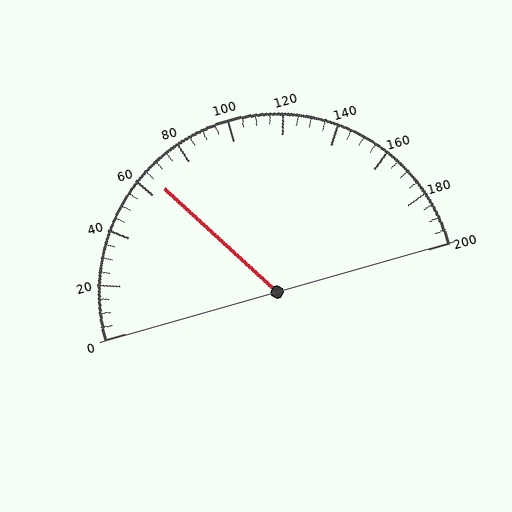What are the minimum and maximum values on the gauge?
The gauge ranges from 0 to 200.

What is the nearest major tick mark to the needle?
The nearest major tick mark is 60.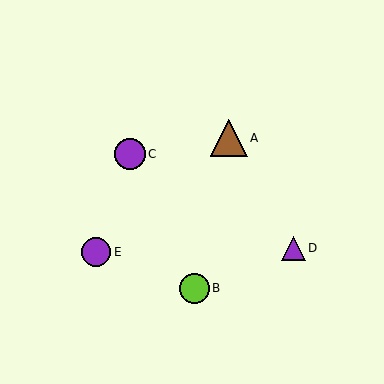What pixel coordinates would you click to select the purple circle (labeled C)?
Click at (130, 154) to select the purple circle C.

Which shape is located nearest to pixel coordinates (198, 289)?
The lime circle (labeled B) at (194, 288) is nearest to that location.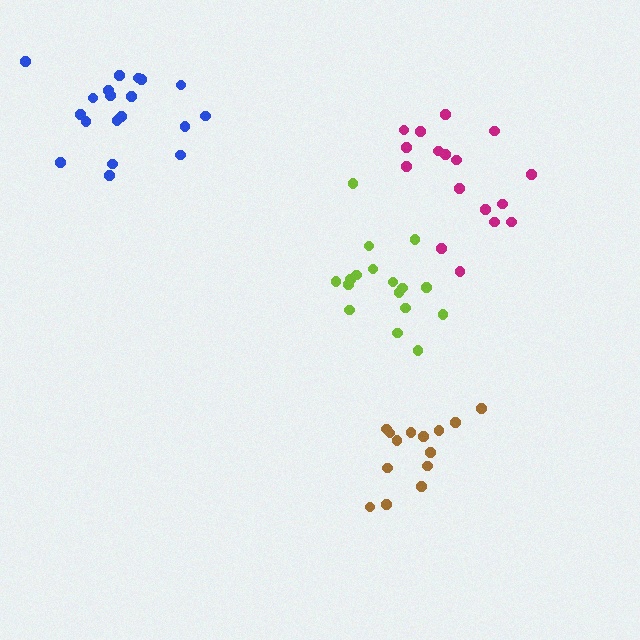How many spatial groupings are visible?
There are 4 spatial groupings.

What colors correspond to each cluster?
The clusters are colored: lime, blue, brown, magenta.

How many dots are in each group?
Group 1: 17 dots, Group 2: 19 dots, Group 3: 14 dots, Group 4: 17 dots (67 total).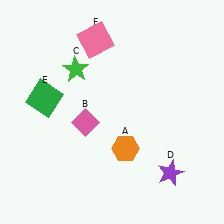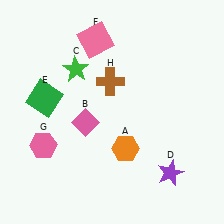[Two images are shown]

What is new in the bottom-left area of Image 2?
A pink hexagon (G) was added in the bottom-left area of Image 2.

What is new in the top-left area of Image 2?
A brown cross (H) was added in the top-left area of Image 2.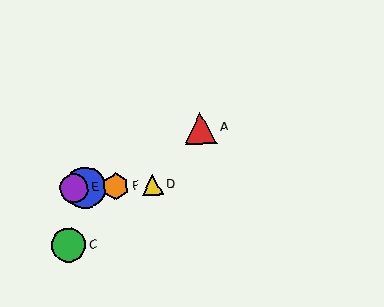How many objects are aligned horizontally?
4 objects (B, D, E, F) are aligned horizontally.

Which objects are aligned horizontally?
Objects B, D, E, F are aligned horizontally.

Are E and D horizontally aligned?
Yes, both are at y≈188.